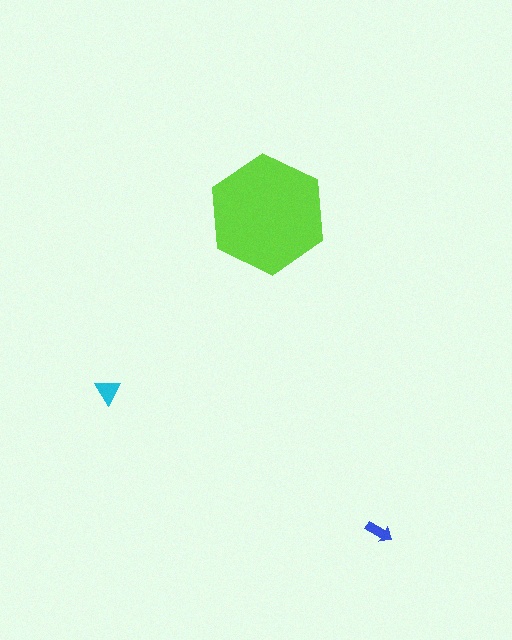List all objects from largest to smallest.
The lime hexagon, the cyan triangle, the blue arrow.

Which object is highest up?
The lime hexagon is topmost.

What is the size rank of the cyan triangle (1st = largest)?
2nd.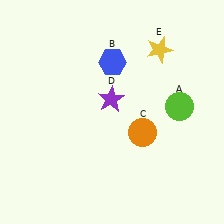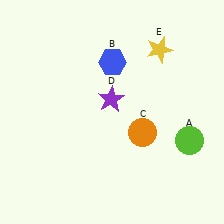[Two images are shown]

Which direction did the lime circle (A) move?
The lime circle (A) moved down.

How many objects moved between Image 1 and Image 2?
1 object moved between the two images.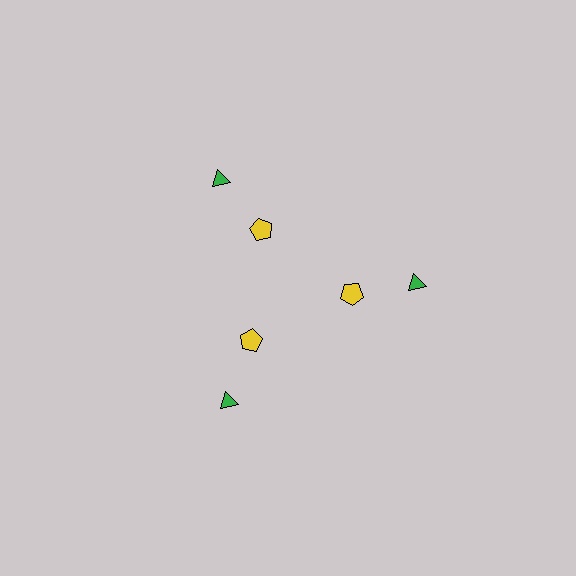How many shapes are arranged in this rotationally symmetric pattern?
There are 6 shapes, arranged in 3 groups of 2.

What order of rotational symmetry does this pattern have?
This pattern has 3-fold rotational symmetry.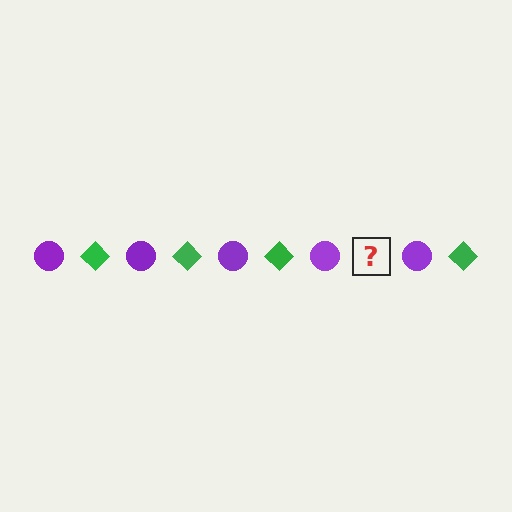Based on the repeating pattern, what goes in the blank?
The blank should be a green diamond.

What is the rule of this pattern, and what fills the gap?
The rule is that the pattern alternates between purple circle and green diamond. The gap should be filled with a green diamond.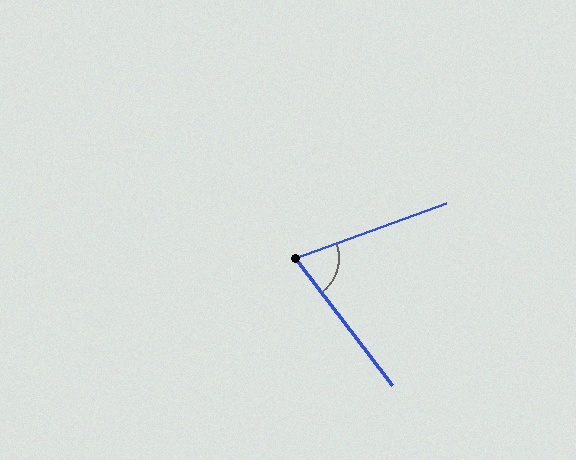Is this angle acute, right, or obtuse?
It is acute.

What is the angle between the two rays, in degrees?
Approximately 73 degrees.